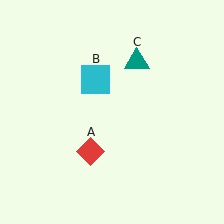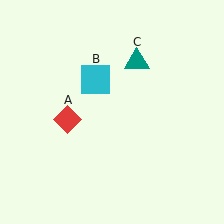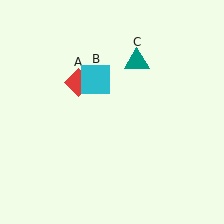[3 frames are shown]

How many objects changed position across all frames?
1 object changed position: red diamond (object A).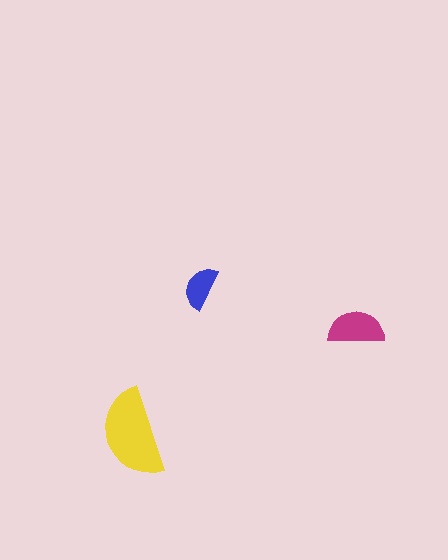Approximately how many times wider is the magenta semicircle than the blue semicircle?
About 1.5 times wider.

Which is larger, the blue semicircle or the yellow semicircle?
The yellow one.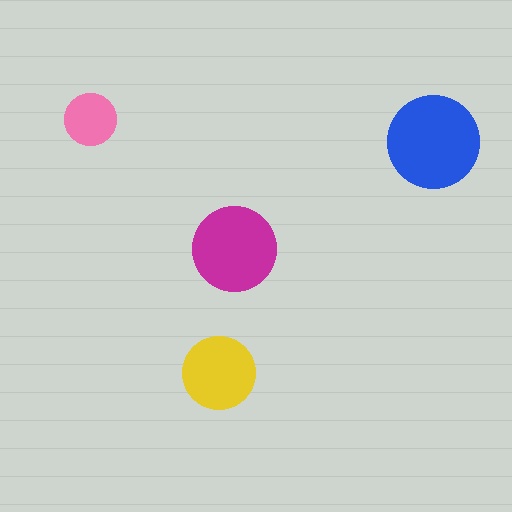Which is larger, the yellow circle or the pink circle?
The yellow one.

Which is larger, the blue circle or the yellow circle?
The blue one.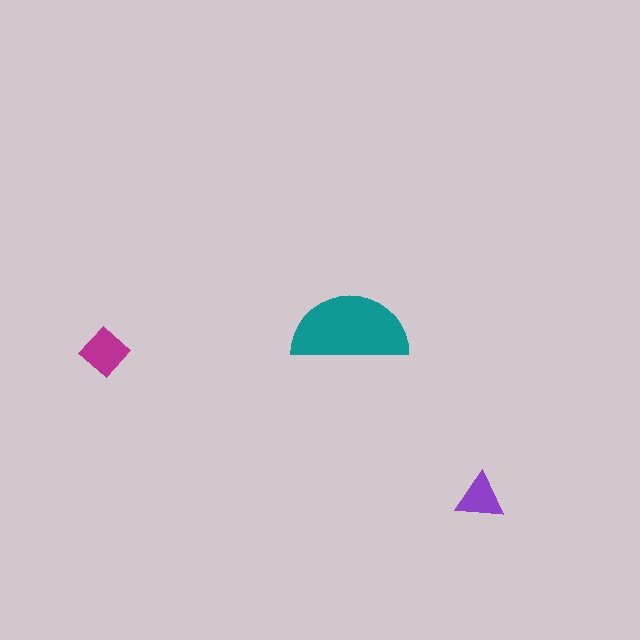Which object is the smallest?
The purple triangle.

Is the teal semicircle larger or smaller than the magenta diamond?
Larger.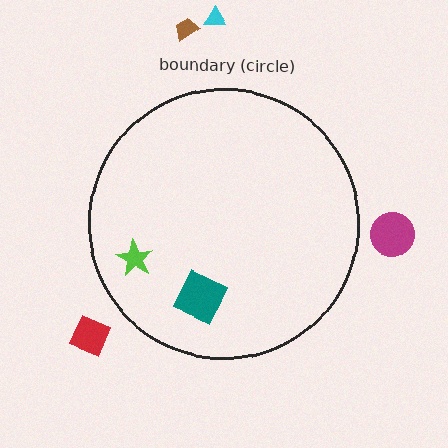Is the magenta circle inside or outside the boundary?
Outside.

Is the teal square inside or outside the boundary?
Inside.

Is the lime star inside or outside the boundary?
Inside.